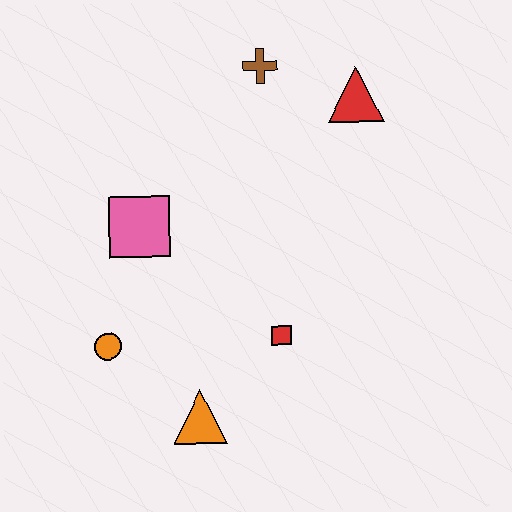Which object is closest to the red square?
The orange triangle is closest to the red square.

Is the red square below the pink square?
Yes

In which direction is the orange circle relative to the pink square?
The orange circle is below the pink square.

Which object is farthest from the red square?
The brown cross is farthest from the red square.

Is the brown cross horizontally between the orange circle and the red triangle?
Yes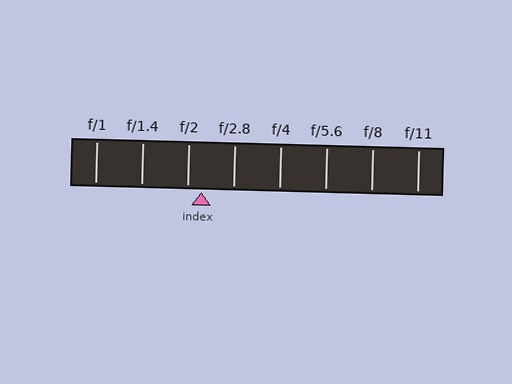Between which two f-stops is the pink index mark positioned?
The index mark is between f/2 and f/2.8.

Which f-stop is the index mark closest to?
The index mark is closest to f/2.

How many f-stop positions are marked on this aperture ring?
There are 8 f-stop positions marked.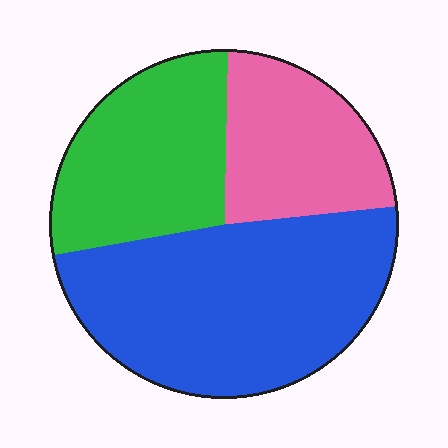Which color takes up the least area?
Pink, at roughly 25%.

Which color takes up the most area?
Blue, at roughly 50%.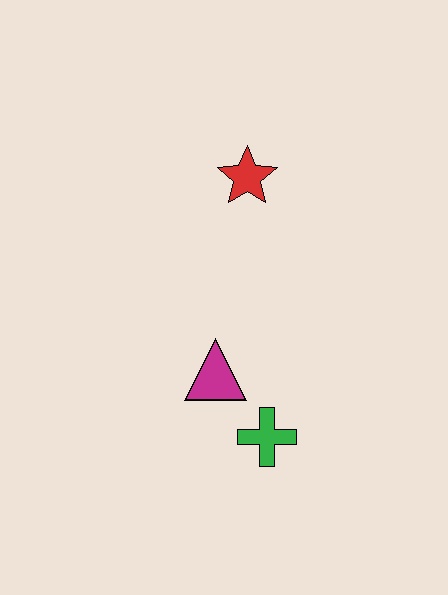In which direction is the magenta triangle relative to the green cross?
The magenta triangle is above the green cross.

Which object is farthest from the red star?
The green cross is farthest from the red star.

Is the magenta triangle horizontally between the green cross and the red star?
No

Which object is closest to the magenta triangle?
The green cross is closest to the magenta triangle.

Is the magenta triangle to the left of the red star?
Yes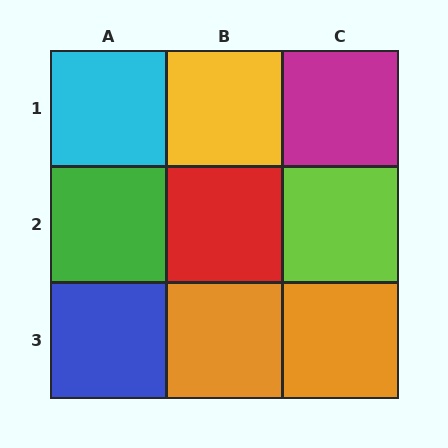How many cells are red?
1 cell is red.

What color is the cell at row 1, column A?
Cyan.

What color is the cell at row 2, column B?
Red.